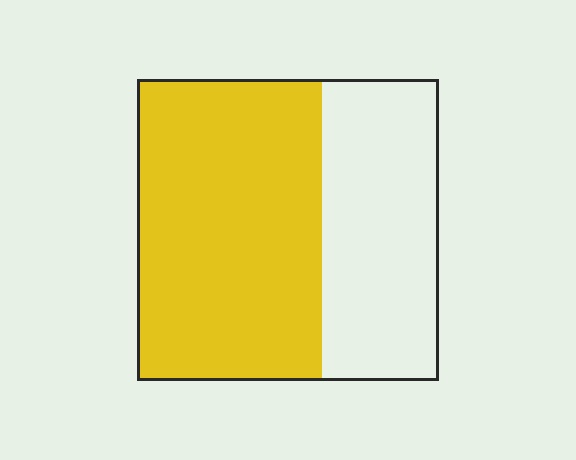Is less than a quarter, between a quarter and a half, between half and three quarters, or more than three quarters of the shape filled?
Between half and three quarters.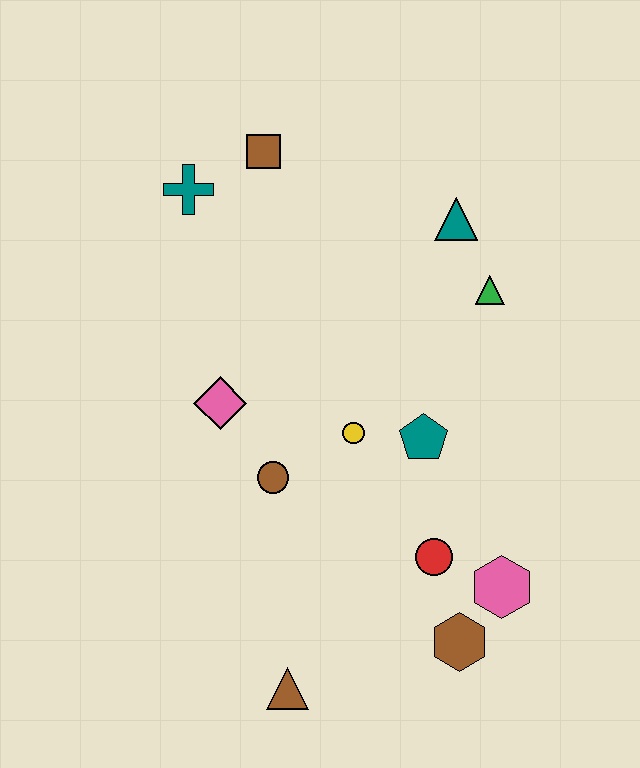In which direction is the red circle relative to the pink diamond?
The red circle is to the right of the pink diamond.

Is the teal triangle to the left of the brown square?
No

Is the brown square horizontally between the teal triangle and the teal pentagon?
No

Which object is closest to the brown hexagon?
The pink hexagon is closest to the brown hexagon.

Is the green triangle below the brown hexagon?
No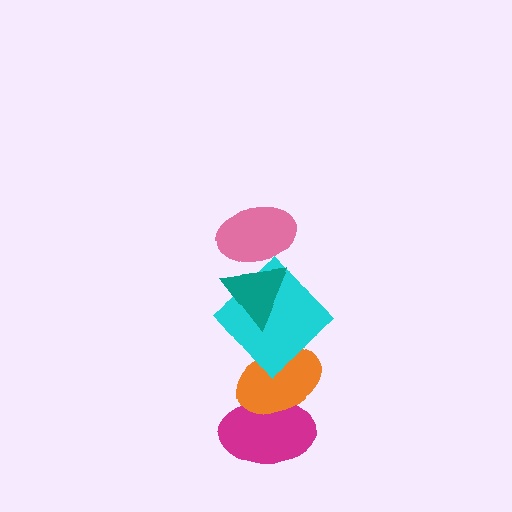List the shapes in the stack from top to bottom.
From top to bottom: the pink ellipse, the teal triangle, the cyan diamond, the orange ellipse, the magenta ellipse.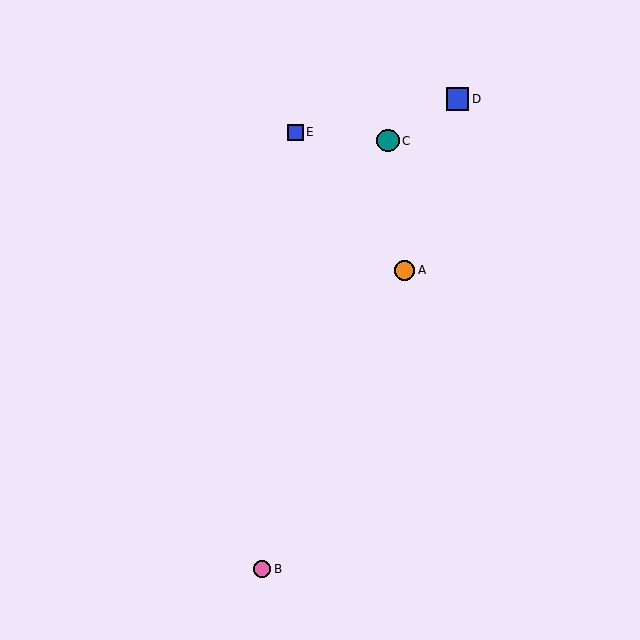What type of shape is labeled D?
Shape D is a blue square.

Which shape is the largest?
The teal circle (labeled C) is the largest.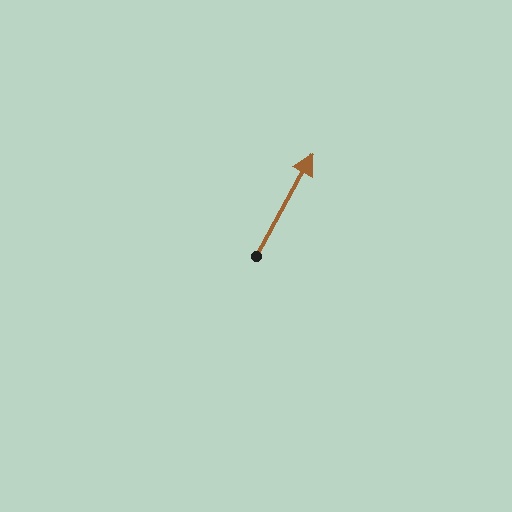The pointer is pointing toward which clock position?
Roughly 1 o'clock.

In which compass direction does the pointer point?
Northeast.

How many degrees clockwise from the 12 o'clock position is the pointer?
Approximately 29 degrees.